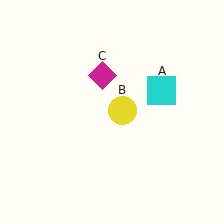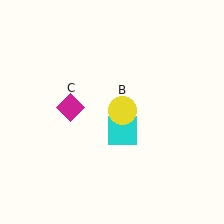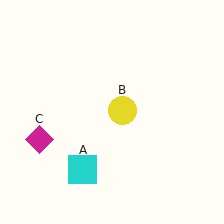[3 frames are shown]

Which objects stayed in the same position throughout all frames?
Yellow circle (object B) remained stationary.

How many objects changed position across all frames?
2 objects changed position: cyan square (object A), magenta diamond (object C).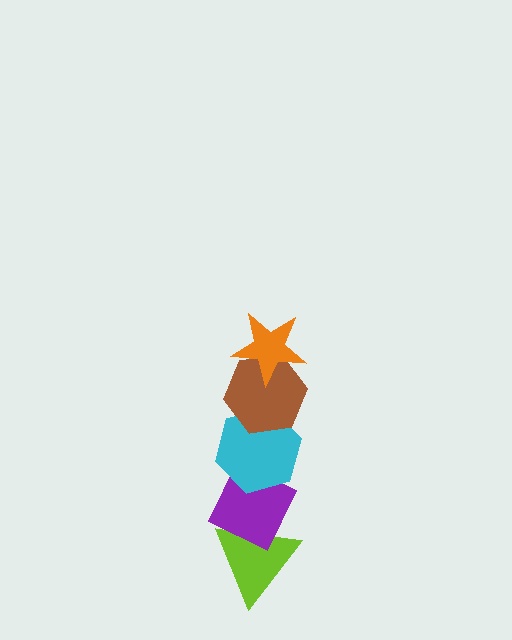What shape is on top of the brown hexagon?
The orange star is on top of the brown hexagon.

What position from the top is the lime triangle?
The lime triangle is 5th from the top.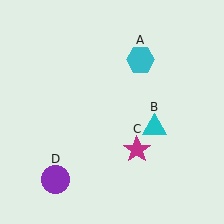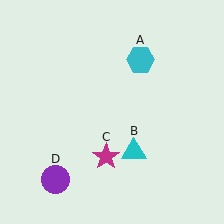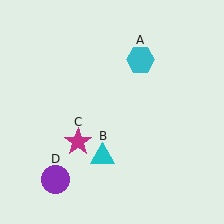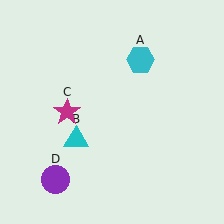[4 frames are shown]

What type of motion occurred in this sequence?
The cyan triangle (object B), magenta star (object C) rotated clockwise around the center of the scene.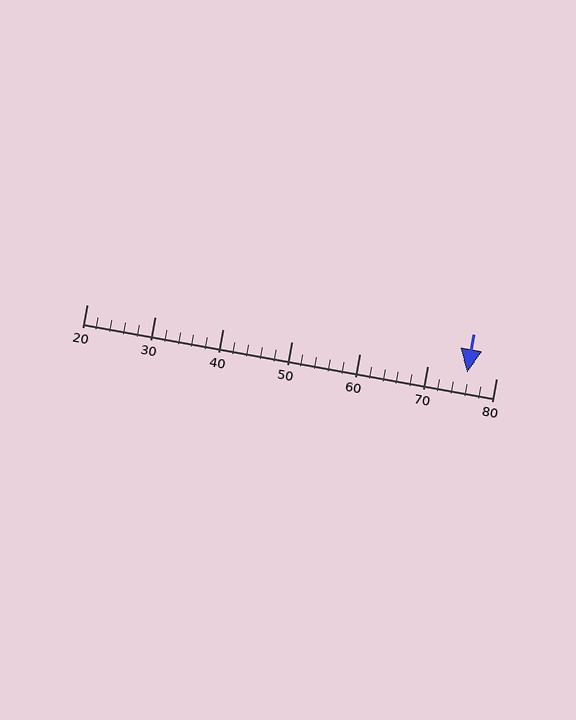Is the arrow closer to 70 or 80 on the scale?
The arrow is closer to 80.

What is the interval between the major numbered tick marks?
The major tick marks are spaced 10 units apart.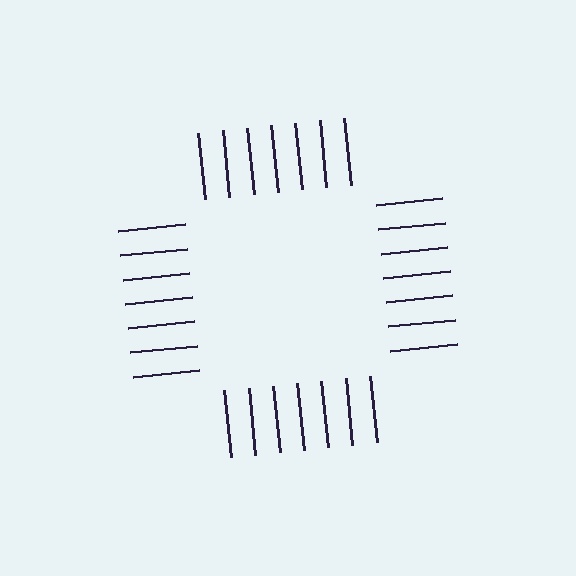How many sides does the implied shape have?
4 sides — the line-ends trace a square.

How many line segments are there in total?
28 — 7 along each of the 4 edges.